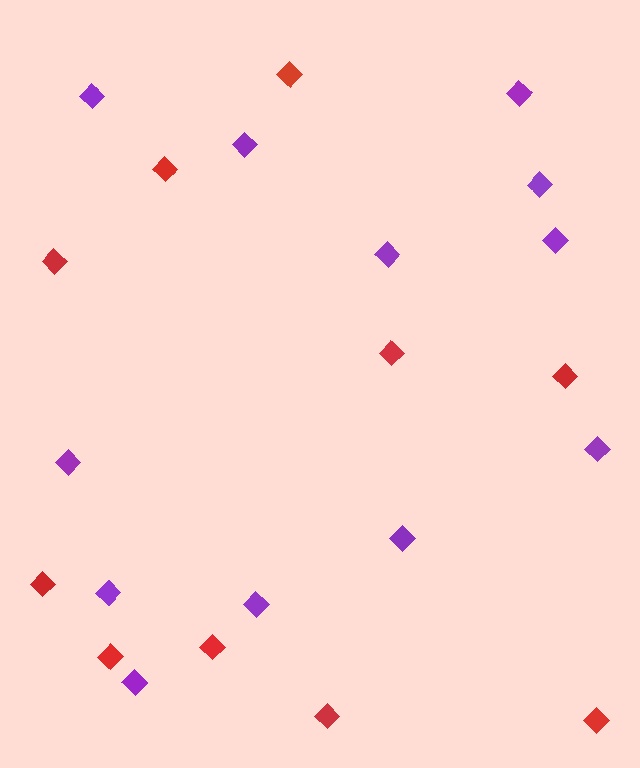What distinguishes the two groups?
There are 2 groups: one group of red diamonds (10) and one group of purple diamonds (12).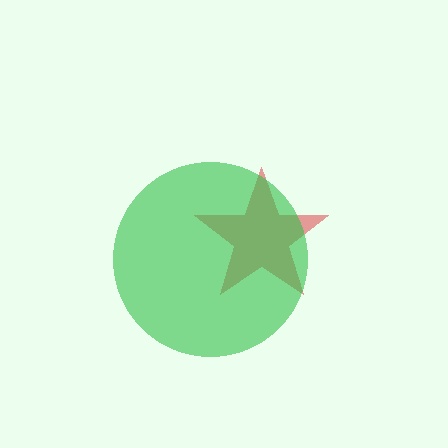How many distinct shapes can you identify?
There are 2 distinct shapes: a red star, a green circle.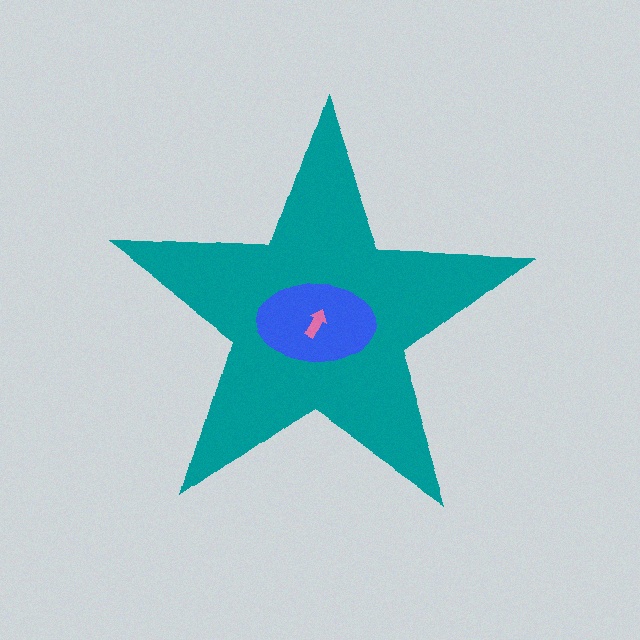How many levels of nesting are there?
3.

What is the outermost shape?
The teal star.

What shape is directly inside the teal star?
The blue ellipse.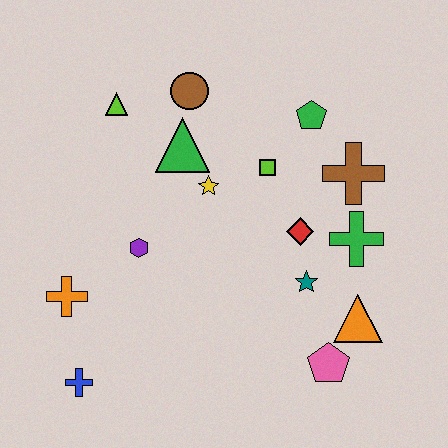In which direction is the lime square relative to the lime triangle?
The lime square is to the right of the lime triangle.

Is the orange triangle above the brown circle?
No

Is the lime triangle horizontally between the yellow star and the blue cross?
Yes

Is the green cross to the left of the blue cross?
No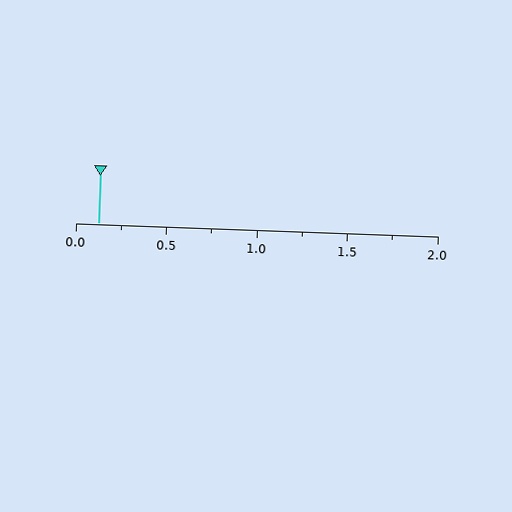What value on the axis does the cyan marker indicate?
The marker indicates approximately 0.12.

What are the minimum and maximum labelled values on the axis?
The axis runs from 0.0 to 2.0.